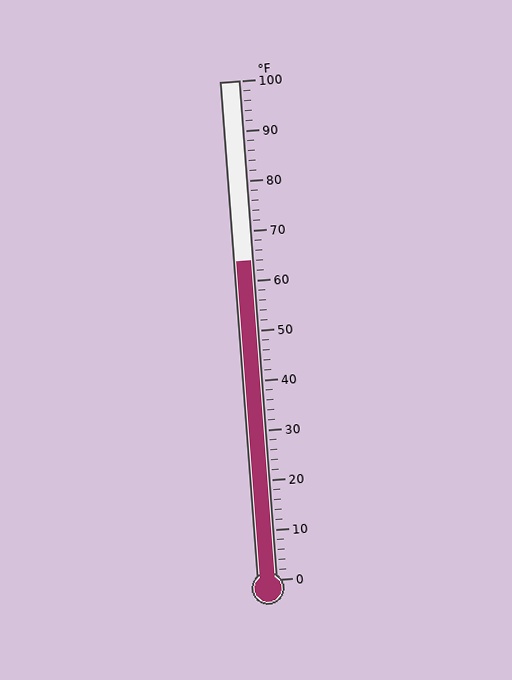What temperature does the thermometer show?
The thermometer shows approximately 64°F.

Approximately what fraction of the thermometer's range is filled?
The thermometer is filled to approximately 65% of its range.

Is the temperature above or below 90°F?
The temperature is below 90°F.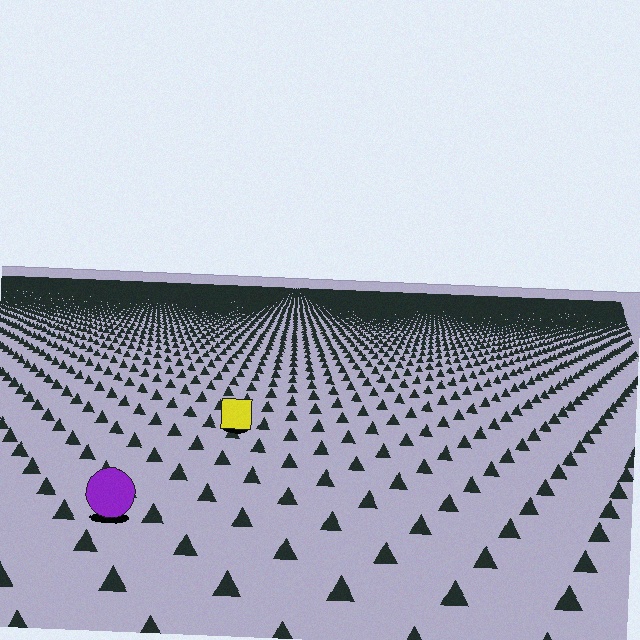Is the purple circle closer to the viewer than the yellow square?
Yes. The purple circle is closer — you can tell from the texture gradient: the ground texture is coarser near it.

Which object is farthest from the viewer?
The yellow square is farthest from the viewer. It appears smaller and the ground texture around it is denser.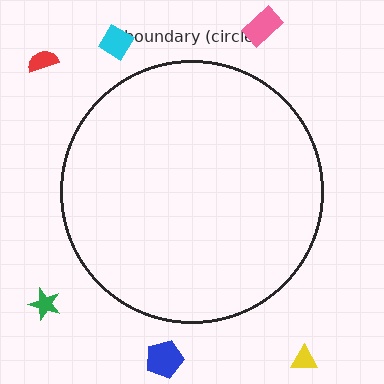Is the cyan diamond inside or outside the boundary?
Outside.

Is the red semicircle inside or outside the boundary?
Outside.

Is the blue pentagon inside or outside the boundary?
Outside.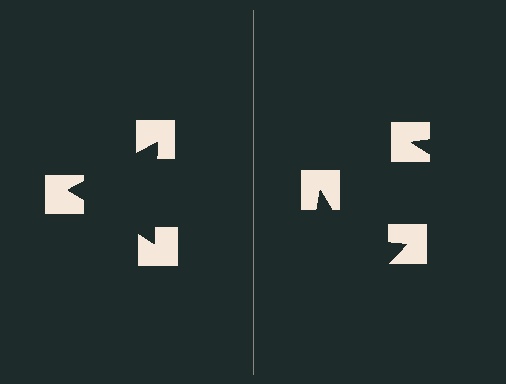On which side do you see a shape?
An illusory triangle appears on the left side. On the right side the wedge cuts are rotated, so no coherent shape forms.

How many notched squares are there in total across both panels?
6 — 3 on each side.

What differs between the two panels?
The notched squares are positioned identically on both sides; only the wedge orientations differ. On the left they align to a triangle; on the right they are misaligned.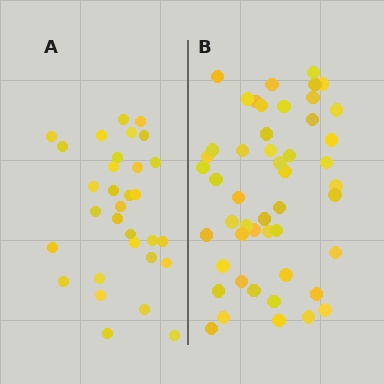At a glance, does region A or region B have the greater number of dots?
Region B (the right region) has more dots.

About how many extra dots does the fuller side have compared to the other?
Region B has approximately 20 more dots than region A.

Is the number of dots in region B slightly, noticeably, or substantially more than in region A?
Region B has substantially more. The ratio is roughly 1.6 to 1.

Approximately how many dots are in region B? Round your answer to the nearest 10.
About 50 dots. (The exact count is 49, which rounds to 50.)